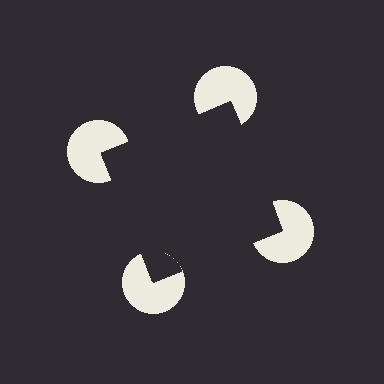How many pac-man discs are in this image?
There are 4 — one at each vertex of the illusory square.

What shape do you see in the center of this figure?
An illusory square — its edges are inferred from the aligned wedge cuts in the pac-man discs, not physically drawn.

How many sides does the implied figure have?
4 sides.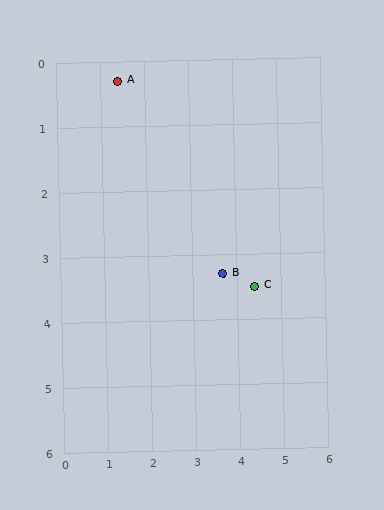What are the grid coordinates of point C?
Point C is at approximately (4.4, 3.5).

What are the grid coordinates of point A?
Point A is at approximately (1.4, 0.3).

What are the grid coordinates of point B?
Point B is at approximately (3.7, 3.3).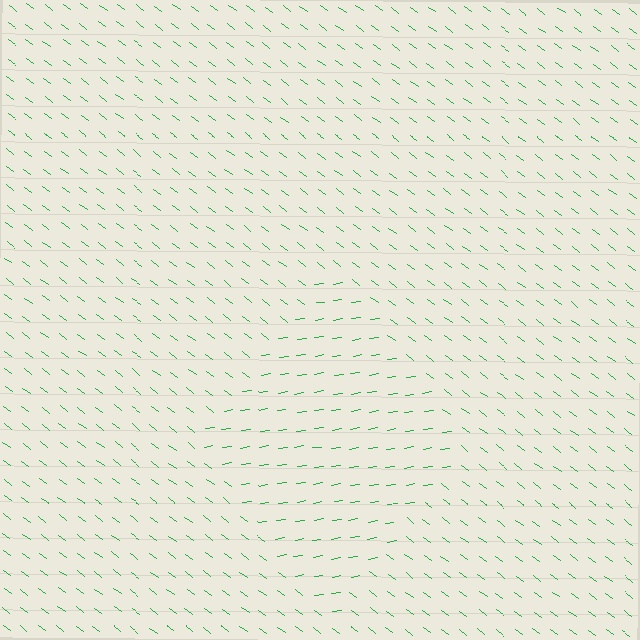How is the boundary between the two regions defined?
The boundary is defined purely by a change in line orientation (approximately 45 degrees difference). All lines are the same color and thickness.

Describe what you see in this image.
The image is filled with small green line segments. A diamond region in the image has lines oriented differently from the surrounding lines, creating a visible texture boundary.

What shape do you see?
I see a diamond.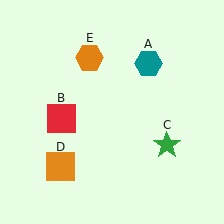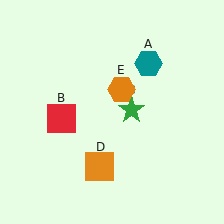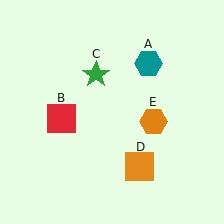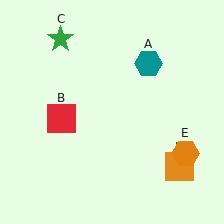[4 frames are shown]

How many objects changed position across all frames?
3 objects changed position: green star (object C), orange square (object D), orange hexagon (object E).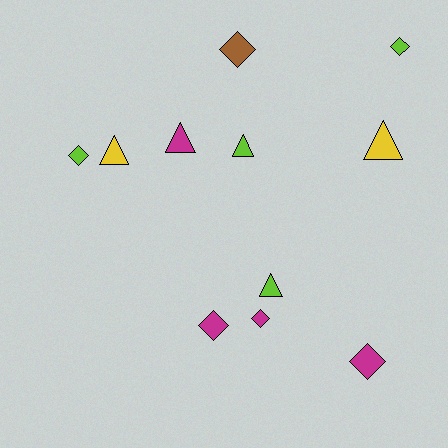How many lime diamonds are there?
There are 2 lime diamonds.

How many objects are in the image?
There are 11 objects.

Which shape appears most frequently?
Diamond, with 6 objects.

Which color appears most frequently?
Lime, with 4 objects.